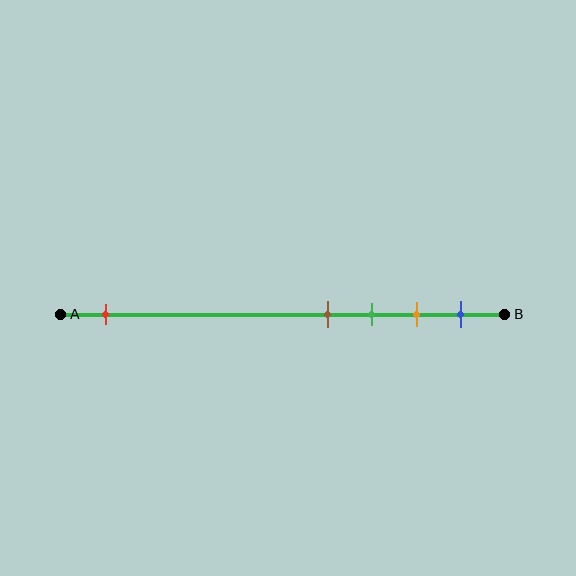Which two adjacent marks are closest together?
The brown and green marks are the closest adjacent pair.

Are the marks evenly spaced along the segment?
No, the marks are not evenly spaced.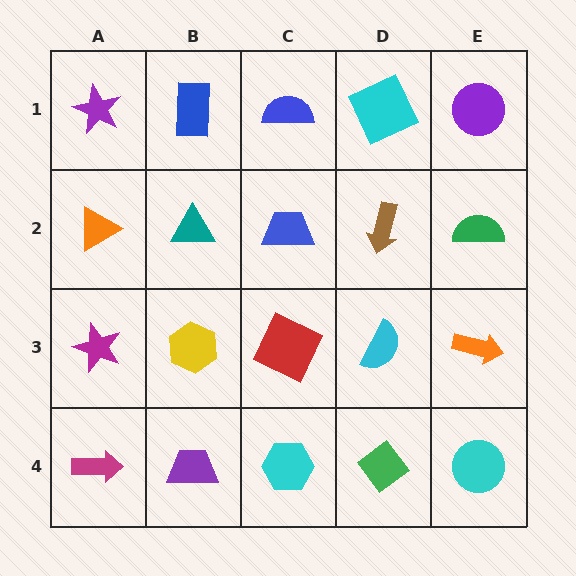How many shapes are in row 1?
5 shapes.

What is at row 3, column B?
A yellow hexagon.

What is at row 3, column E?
An orange arrow.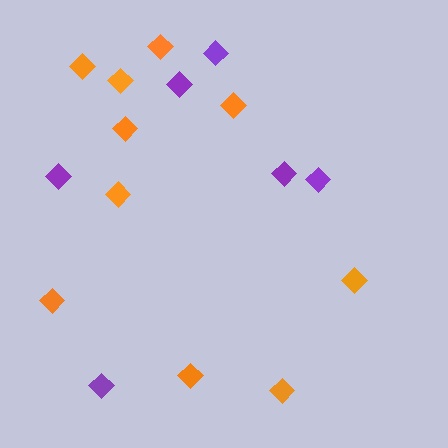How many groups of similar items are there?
There are 2 groups: one group of orange diamonds (10) and one group of purple diamonds (6).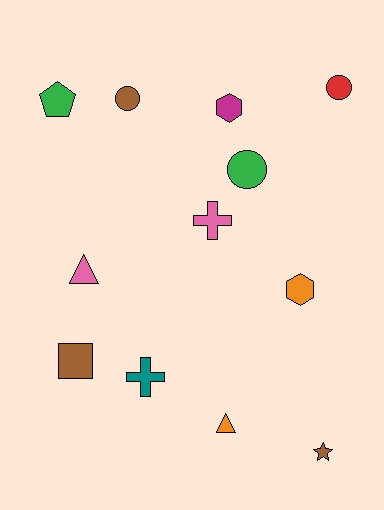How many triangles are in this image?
There are 2 triangles.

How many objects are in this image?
There are 12 objects.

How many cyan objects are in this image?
There are no cyan objects.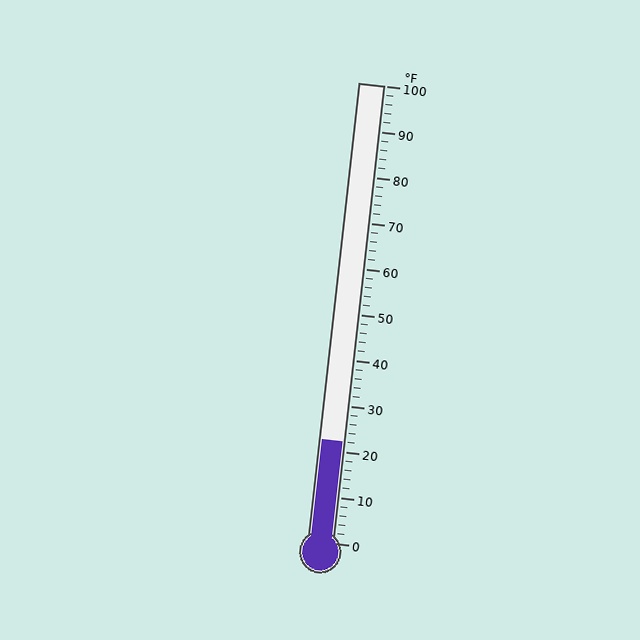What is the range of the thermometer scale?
The thermometer scale ranges from 0°F to 100°F.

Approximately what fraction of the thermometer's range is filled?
The thermometer is filled to approximately 20% of its range.